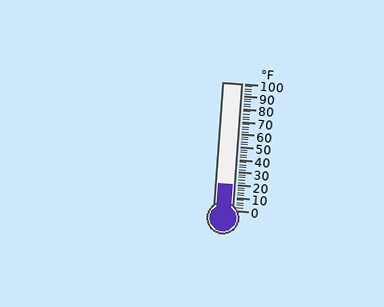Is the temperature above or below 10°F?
The temperature is above 10°F.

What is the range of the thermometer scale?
The thermometer scale ranges from 0°F to 100°F.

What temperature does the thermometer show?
The thermometer shows approximately 20°F.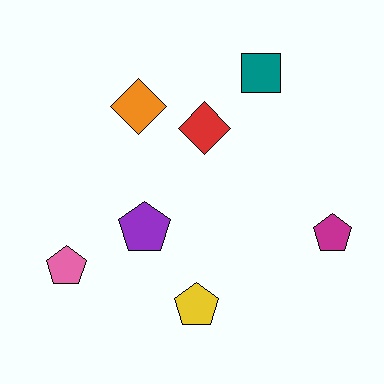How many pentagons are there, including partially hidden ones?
There are 4 pentagons.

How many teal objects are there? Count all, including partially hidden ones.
There is 1 teal object.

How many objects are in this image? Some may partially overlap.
There are 7 objects.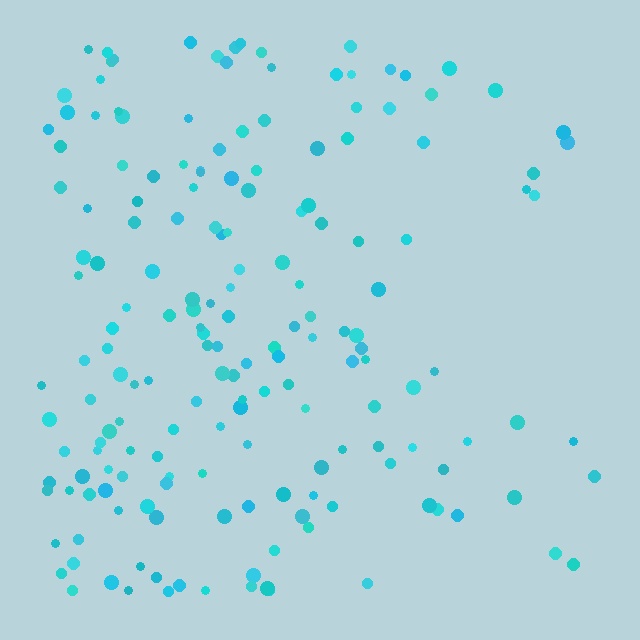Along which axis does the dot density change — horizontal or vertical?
Horizontal.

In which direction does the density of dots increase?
From right to left, with the left side densest.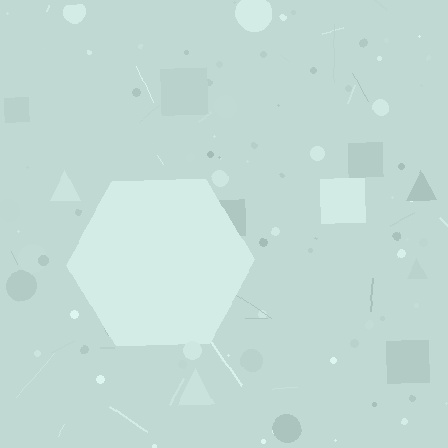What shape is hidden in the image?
A hexagon is hidden in the image.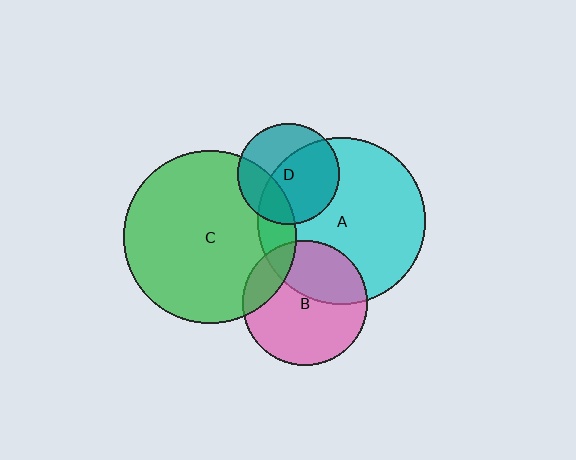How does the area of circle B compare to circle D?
Approximately 1.5 times.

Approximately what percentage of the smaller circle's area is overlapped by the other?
Approximately 15%.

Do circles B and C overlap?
Yes.